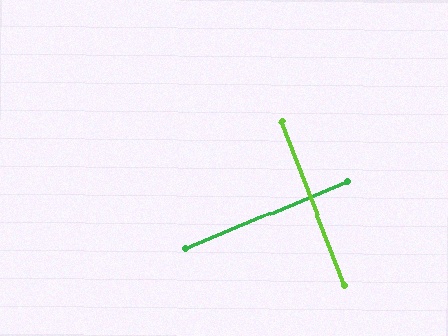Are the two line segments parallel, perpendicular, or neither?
Perpendicular — they meet at approximately 88°.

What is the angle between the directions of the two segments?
Approximately 88 degrees.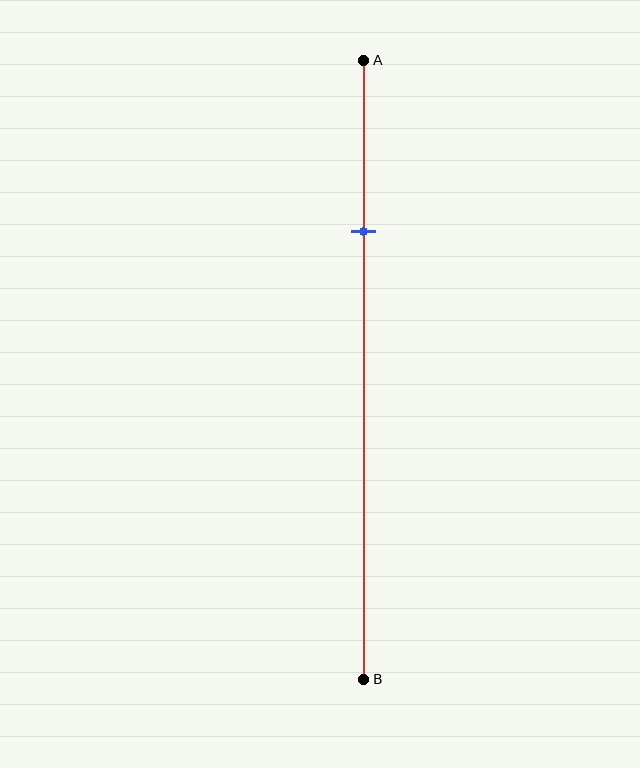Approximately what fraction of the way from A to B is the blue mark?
The blue mark is approximately 30% of the way from A to B.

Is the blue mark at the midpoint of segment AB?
No, the mark is at about 30% from A, not at the 50% midpoint.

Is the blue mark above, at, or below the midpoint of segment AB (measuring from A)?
The blue mark is above the midpoint of segment AB.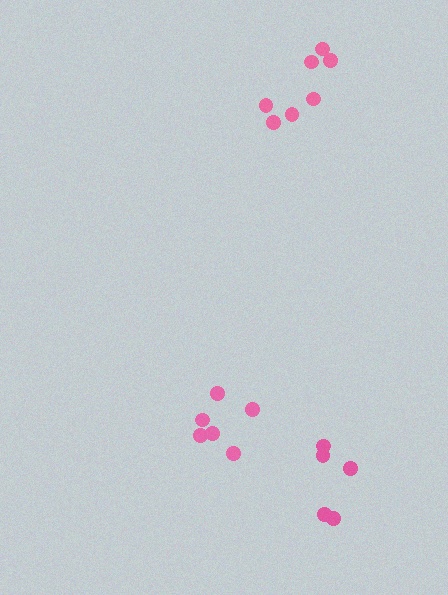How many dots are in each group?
Group 1: 7 dots, Group 2: 6 dots, Group 3: 5 dots (18 total).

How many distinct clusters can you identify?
There are 3 distinct clusters.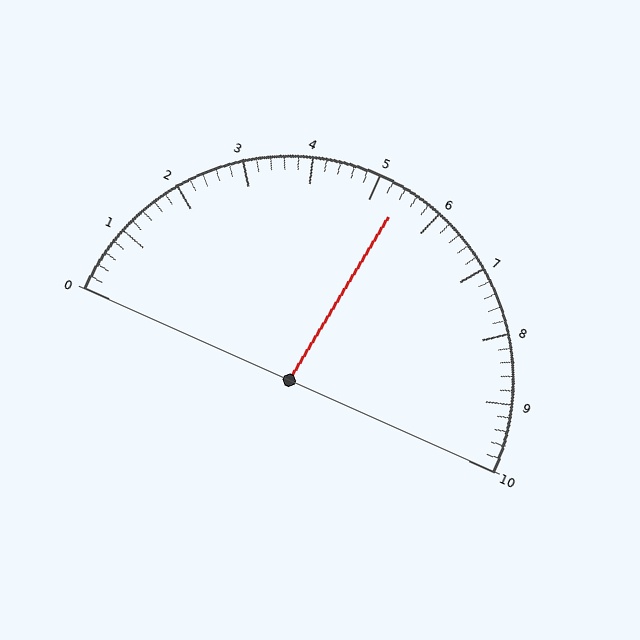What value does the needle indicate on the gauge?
The needle indicates approximately 5.4.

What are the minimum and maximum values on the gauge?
The gauge ranges from 0 to 10.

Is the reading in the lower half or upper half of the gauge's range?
The reading is in the upper half of the range (0 to 10).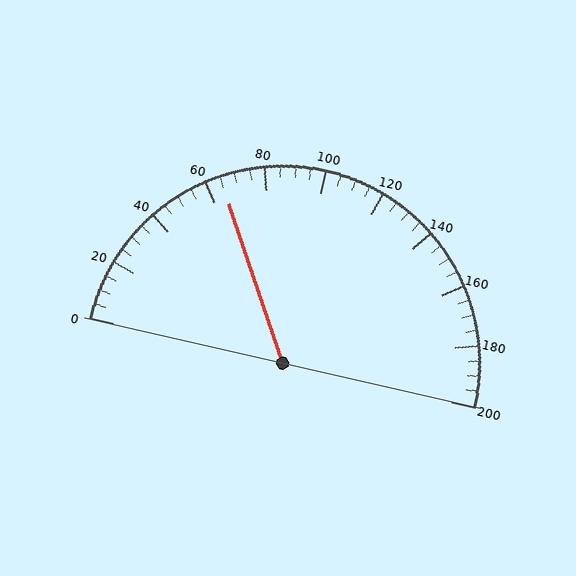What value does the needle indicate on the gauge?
The needle indicates approximately 65.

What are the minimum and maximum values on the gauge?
The gauge ranges from 0 to 200.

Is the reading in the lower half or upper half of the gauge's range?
The reading is in the lower half of the range (0 to 200).